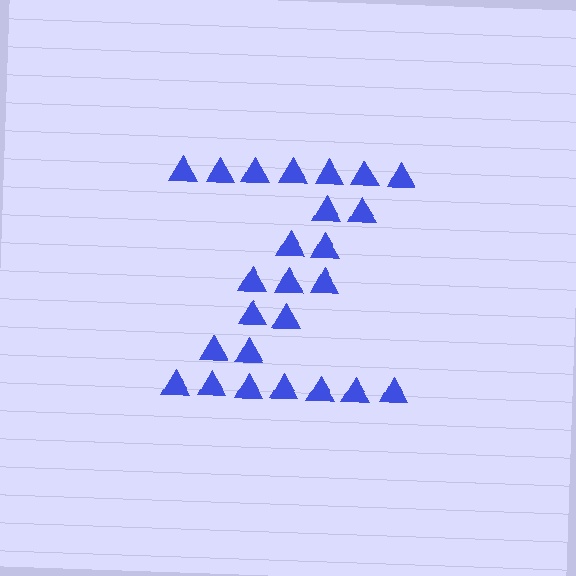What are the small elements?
The small elements are triangles.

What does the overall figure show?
The overall figure shows the letter Z.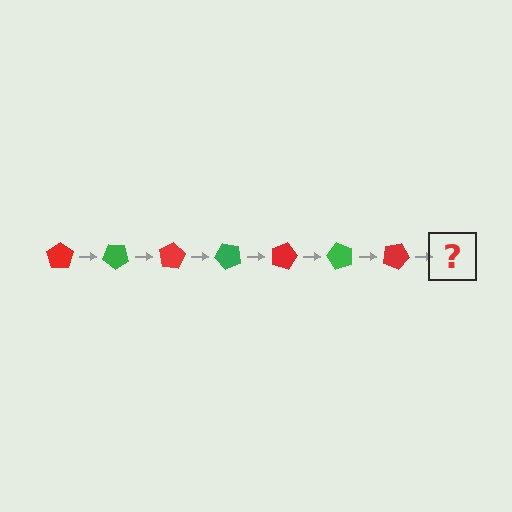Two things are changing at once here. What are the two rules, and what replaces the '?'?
The two rules are that it rotates 40 degrees each step and the color cycles through red and green. The '?' should be a green pentagon, rotated 280 degrees from the start.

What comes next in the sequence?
The next element should be a green pentagon, rotated 280 degrees from the start.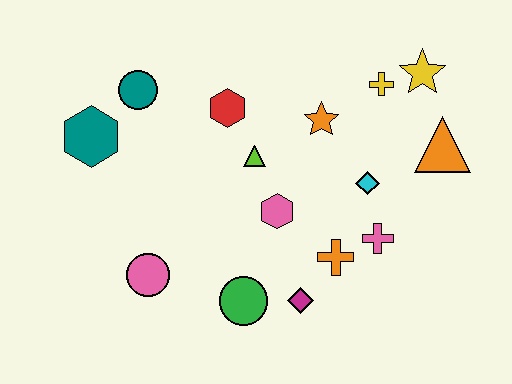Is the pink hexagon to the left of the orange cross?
Yes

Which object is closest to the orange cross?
The pink cross is closest to the orange cross.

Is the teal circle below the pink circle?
No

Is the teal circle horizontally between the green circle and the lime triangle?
No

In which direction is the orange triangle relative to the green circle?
The orange triangle is to the right of the green circle.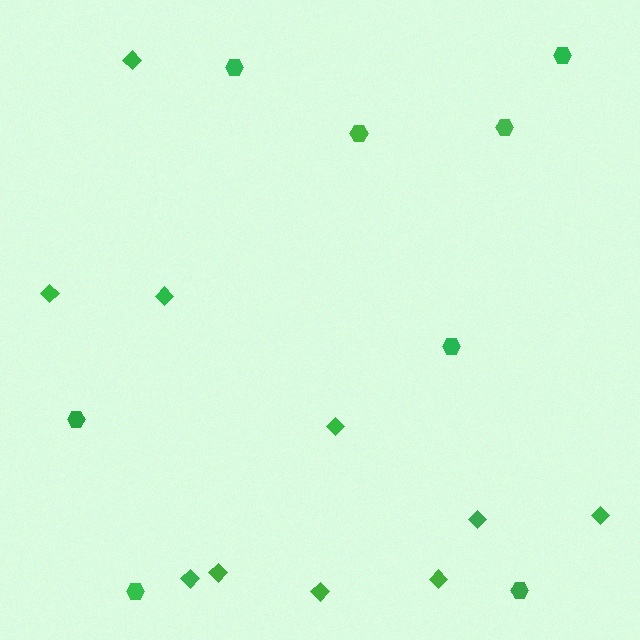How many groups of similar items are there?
There are 2 groups: one group of diamonds (10) and one group of hexagons (8).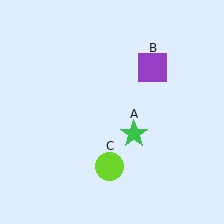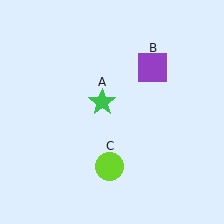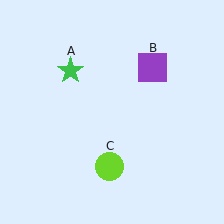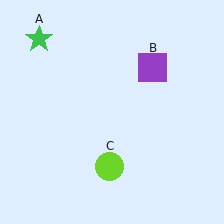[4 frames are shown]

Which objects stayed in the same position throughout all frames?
Purple square (object B) and lime circle (object C) remained stationary.